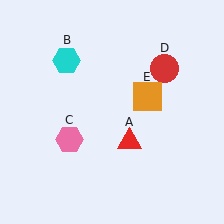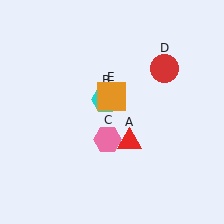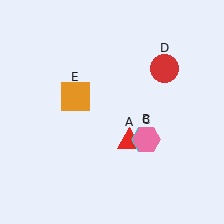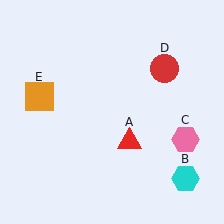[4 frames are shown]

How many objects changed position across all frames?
3 objects changed position: cyan hexagon (object B), pink hexagon (object C), orange square (object E).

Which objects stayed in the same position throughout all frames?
Red triangle (object A) and red circle (object D) remained stationary.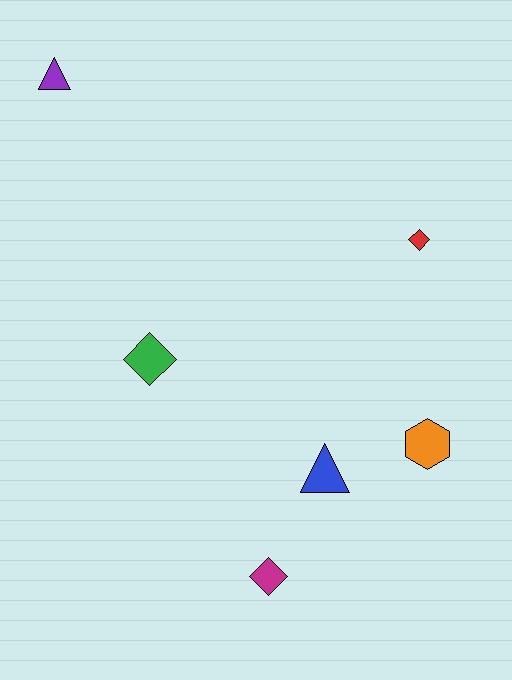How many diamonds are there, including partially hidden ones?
There are 3 diamonds.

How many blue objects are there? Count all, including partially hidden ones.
There is 1 blue object.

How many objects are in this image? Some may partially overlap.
There are 6 objects.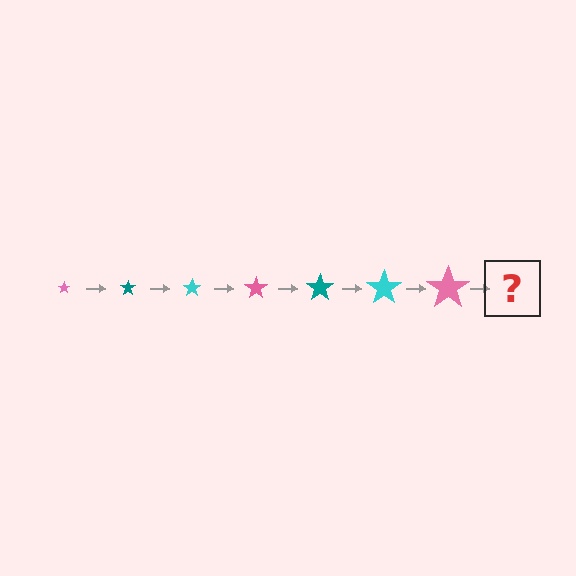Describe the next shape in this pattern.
It should be a teal star, larger than the previous one.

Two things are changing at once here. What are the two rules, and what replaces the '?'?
The two rules are that the star grows larger each step and the color cycles through pink, teal, and cyan. The '?' should be a teal star, larger than the previous one.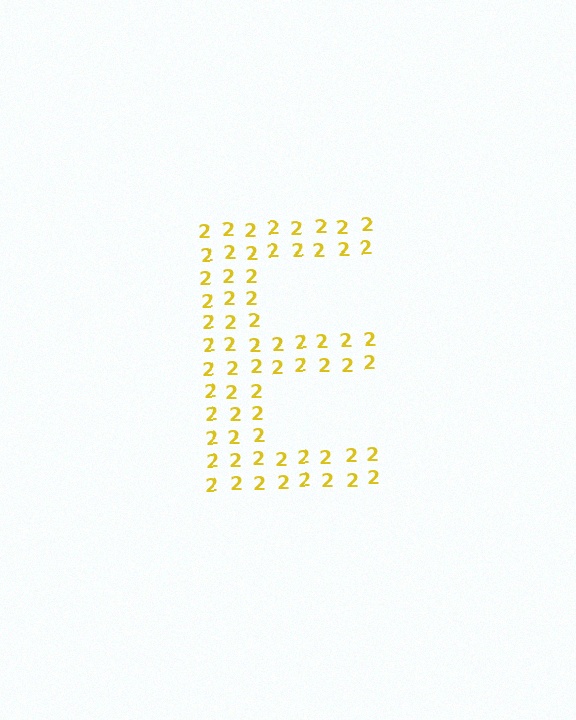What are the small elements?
The small elements are digit 2's.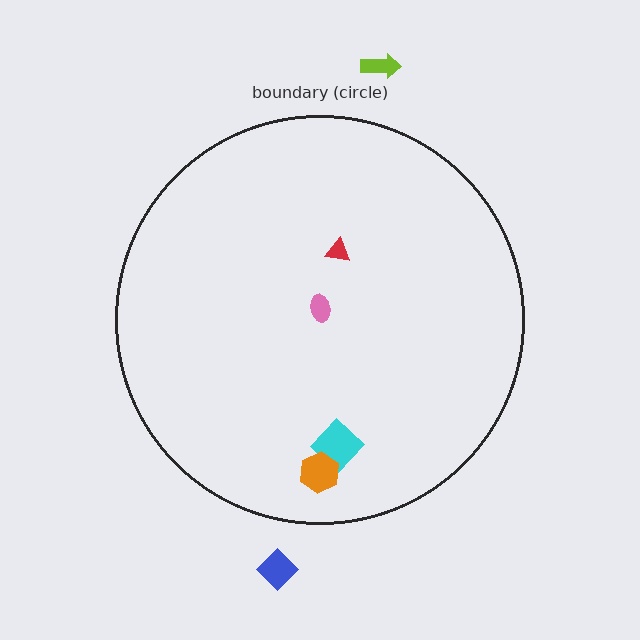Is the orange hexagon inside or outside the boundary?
Inside.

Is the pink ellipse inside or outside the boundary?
Inside.